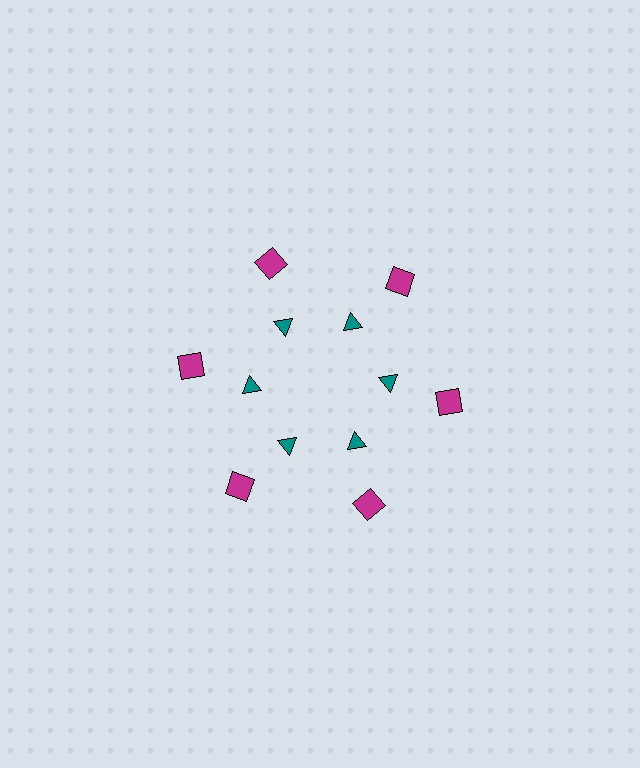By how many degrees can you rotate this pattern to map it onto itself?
The pattern maps onto itself every 60 degrees of rotation.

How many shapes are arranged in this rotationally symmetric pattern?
There are 12 shapes, arranged in 6 groups of 2.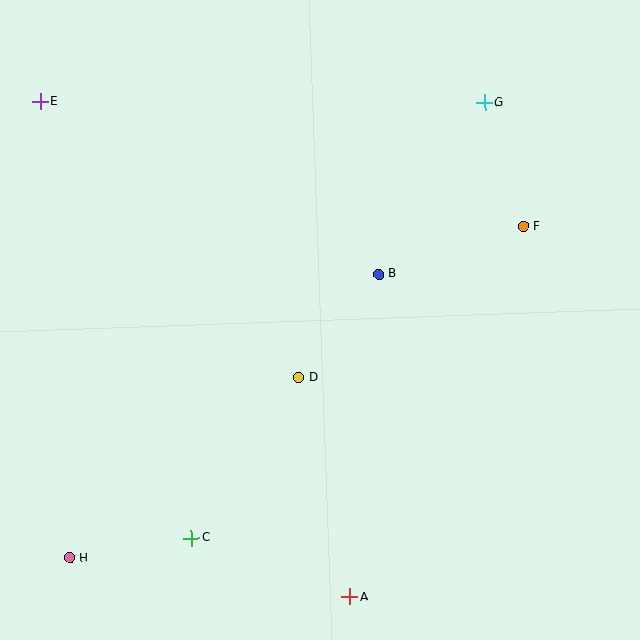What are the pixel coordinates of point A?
Point A is at (350, 597).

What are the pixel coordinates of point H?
Point H is at (69, 558).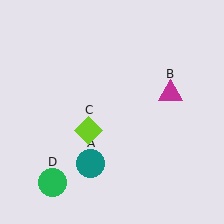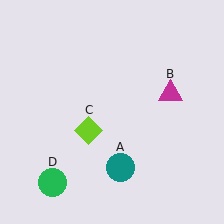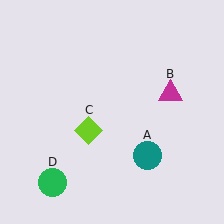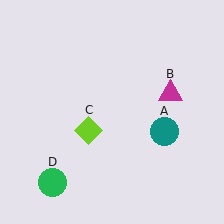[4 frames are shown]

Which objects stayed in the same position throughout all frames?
Magenta triangle (object B) and lime diamond (object C) and green circle (object D) remained stationary.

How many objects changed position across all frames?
1 object changed position: teal circle (object A).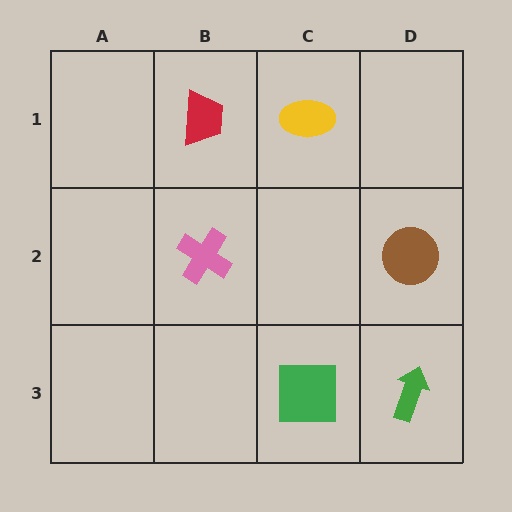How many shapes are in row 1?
2 shapes.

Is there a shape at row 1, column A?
No, that cell is empty.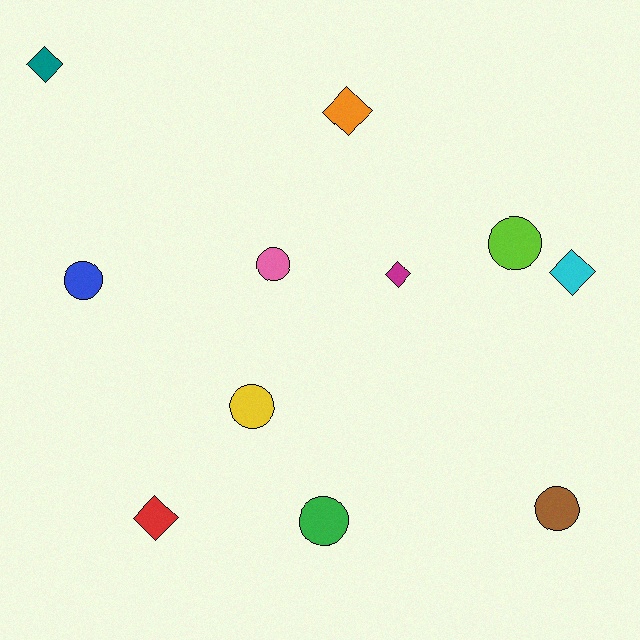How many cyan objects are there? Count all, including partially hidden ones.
There is 1 cyan object.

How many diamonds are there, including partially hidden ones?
There are 5 diamonds.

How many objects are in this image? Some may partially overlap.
There are 11 objects.